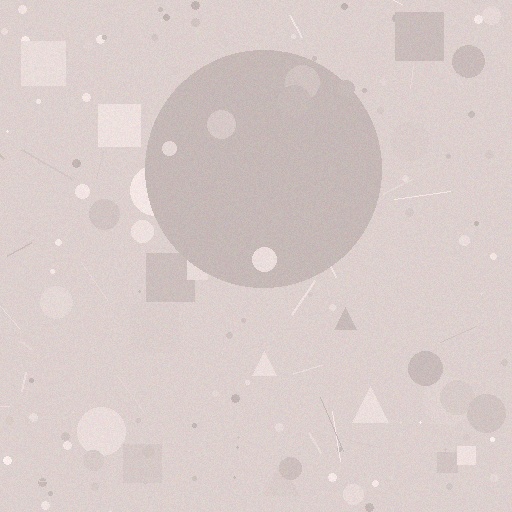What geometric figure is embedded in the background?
A circle is embedded in the background.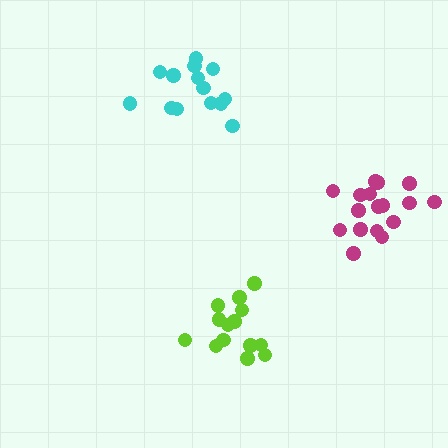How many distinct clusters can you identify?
There are 3 distinct clusters.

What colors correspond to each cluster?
The clusters are colored: magenta, cyan, lime.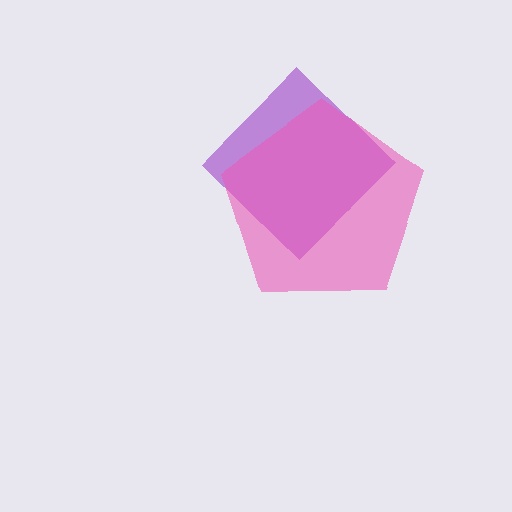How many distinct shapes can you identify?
There are 2 distinct shapes: a purple diamond, a pink pentagon.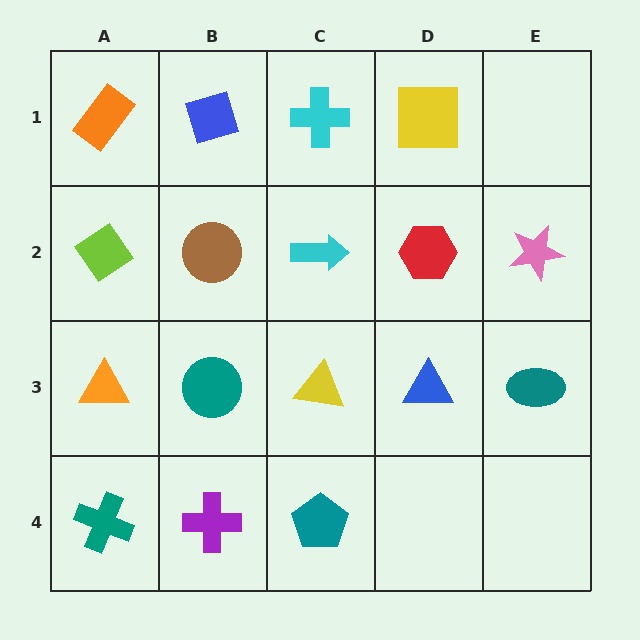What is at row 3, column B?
A teal circle.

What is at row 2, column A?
A lime diamond.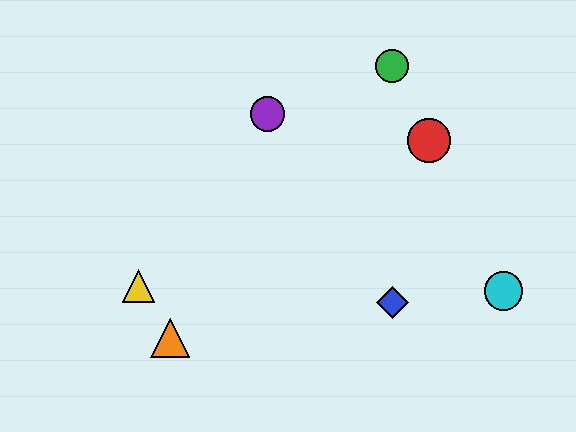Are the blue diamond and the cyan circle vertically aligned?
No, the blue diamond is at x≈392 and the cyan circle is at x≈503.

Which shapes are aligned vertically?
The blue diamond, the green circle are aligned vertically.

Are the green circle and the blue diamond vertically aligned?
Yes, both are at x≈392.